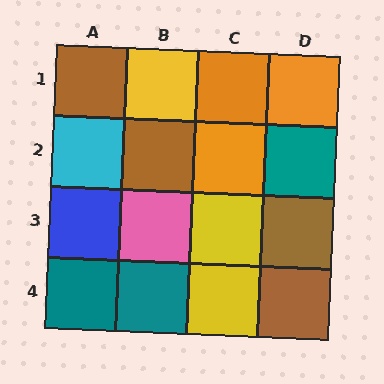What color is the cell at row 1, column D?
Orange.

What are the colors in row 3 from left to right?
Blue, pink, yellow, brown.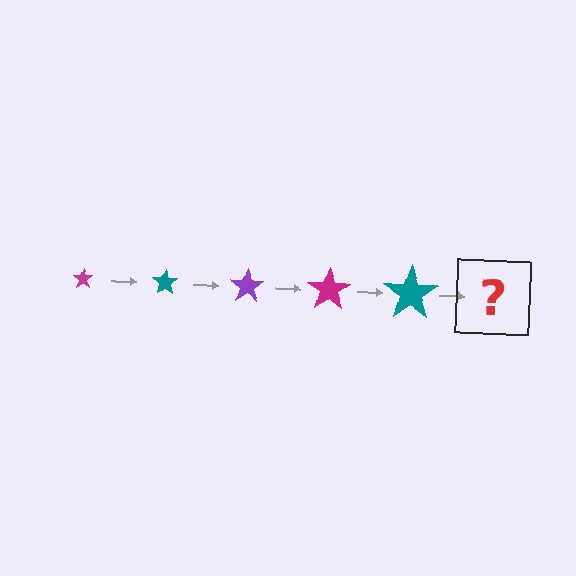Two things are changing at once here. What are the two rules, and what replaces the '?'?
The two rules are that the star grows larger each step and the color cycles through magenta, teal, and purple. The '?' should be a purple star, larger than the previous one.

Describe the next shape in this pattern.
It should be a purple star, larger than the previous one.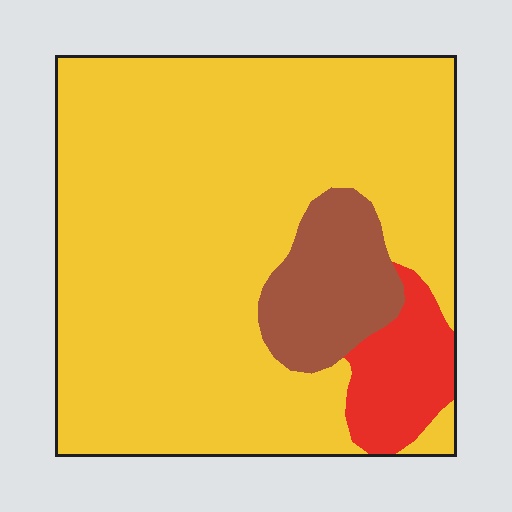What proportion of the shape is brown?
Brown takes up less than a sixth of the shape.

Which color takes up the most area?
Yellow, at roughly 80%.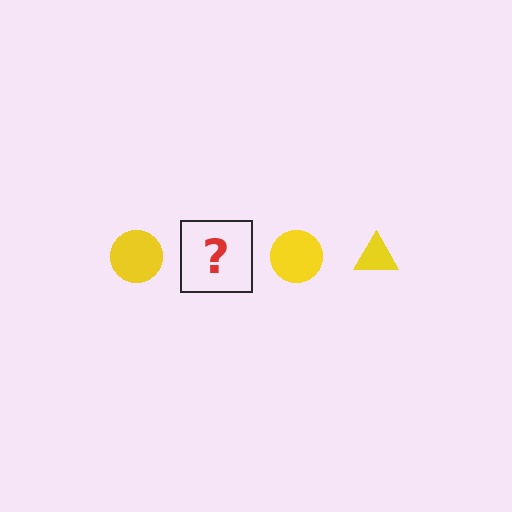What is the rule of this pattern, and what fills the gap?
The rule is that the pattern cycles through circle, triangle shapes in yellow. The gap should be filled with a yellow triangle.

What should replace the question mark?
The question mark should be replaced with a yellow triangle.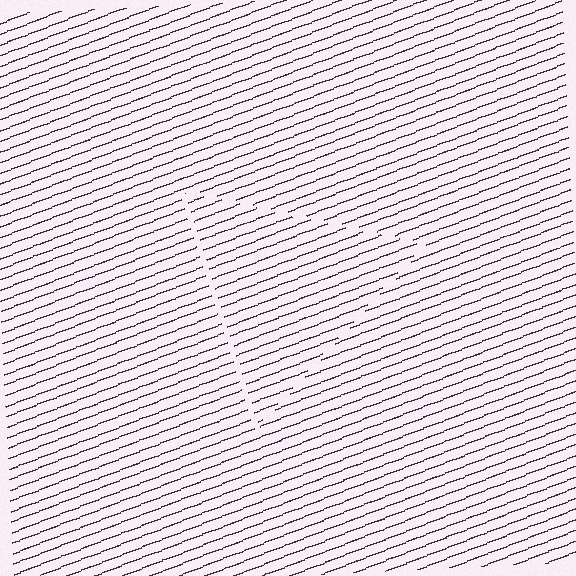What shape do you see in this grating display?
An illusory triangle. The interior of the shape contains the same grating, shifted by half a period — the contour is defined by the phase discontinuity where line-ends from the inner and outer gratings abut.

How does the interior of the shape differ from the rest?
The interior of the shape contains the same grating, shifted by half a period — the contour is defined by the phase discontinuity where line-ends from the inner and outer gratings abut.